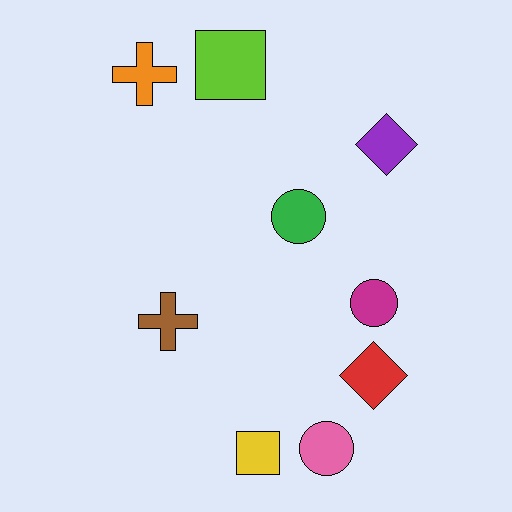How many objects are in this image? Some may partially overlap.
There are 9 objects.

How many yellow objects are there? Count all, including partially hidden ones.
There is 1 yellow object.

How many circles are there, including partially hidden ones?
There are 3 circles.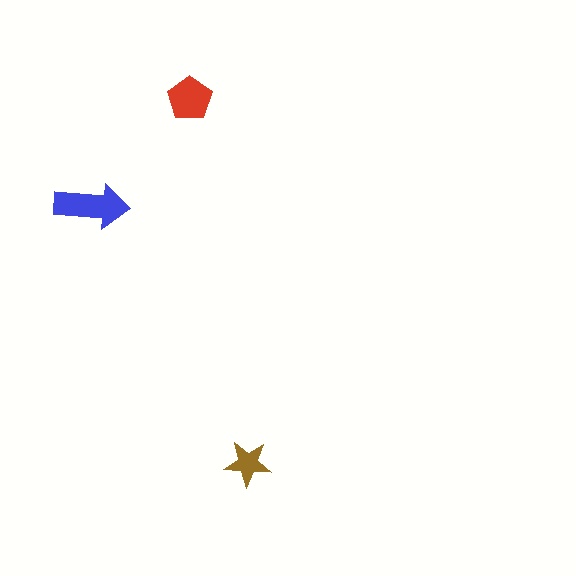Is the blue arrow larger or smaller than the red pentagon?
Larger.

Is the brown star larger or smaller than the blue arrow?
Smaller.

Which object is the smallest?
The brown star.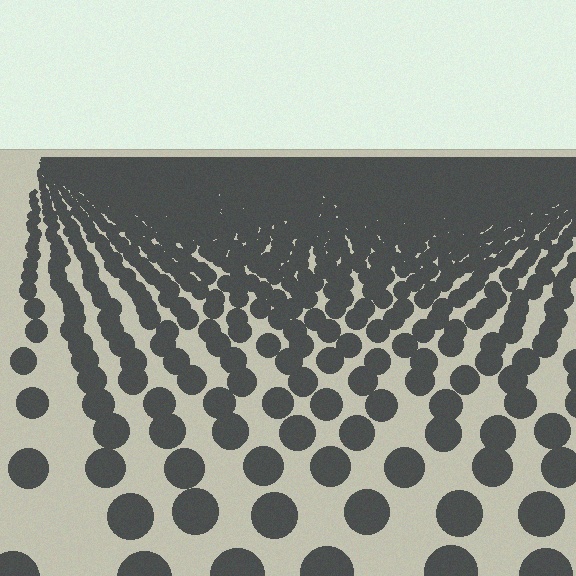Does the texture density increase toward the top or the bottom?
Density increases toward the top.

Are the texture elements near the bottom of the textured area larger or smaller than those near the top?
Larger. Near the bottom, elements are closer to the viewer and appear at a bigger on-screen size.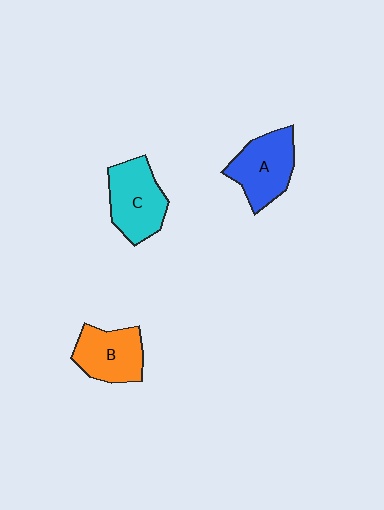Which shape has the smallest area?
Shape B (orange).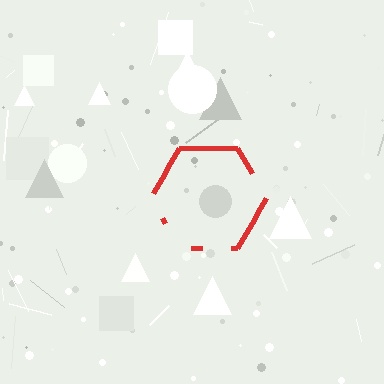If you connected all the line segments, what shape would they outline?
They would outline a hexagon.